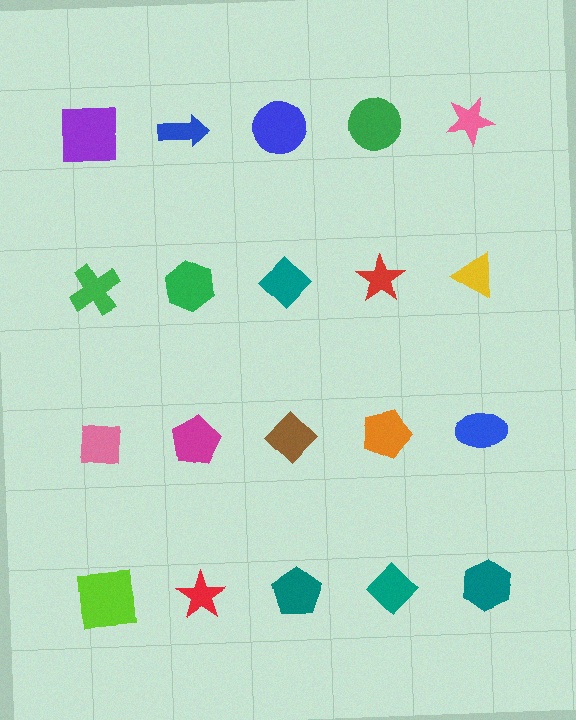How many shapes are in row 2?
5 shapes.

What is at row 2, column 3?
A teal diamond.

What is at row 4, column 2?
A red star.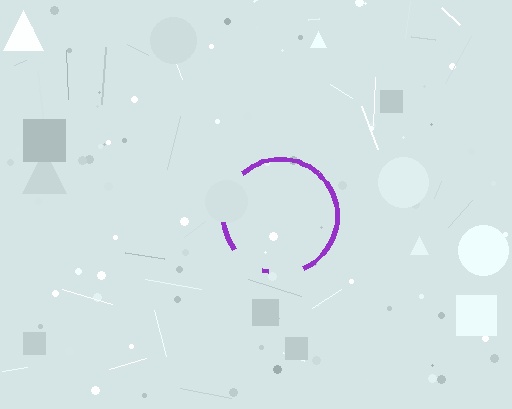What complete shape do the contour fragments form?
The contour fragments form a circle.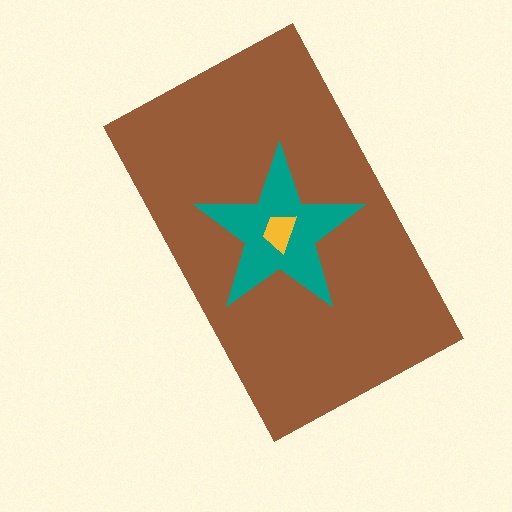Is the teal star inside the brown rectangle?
Yes.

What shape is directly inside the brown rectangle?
The teal star.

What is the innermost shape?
The yellow trapezoid.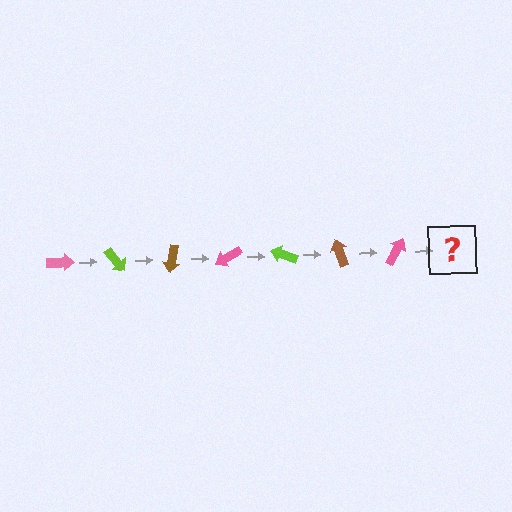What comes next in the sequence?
The next element should be a lime arrow, rotated 350 degrees from the start.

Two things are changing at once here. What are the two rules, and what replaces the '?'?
The two rules are that it rotates 50 degrees each step and the color cycles through pink, lime, and brown. The '?' should be a lime arrow, rotated 350 degrees from the start.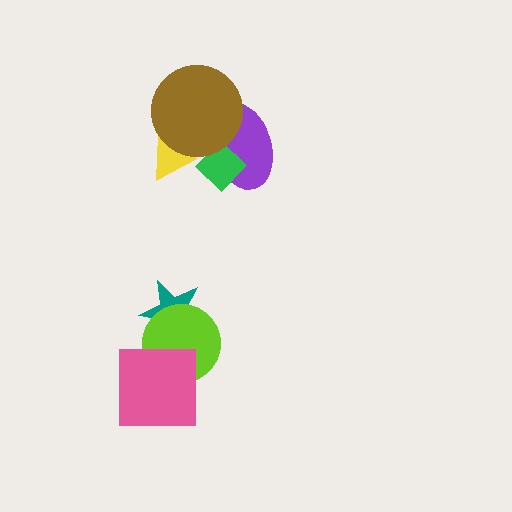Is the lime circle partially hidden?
Yes, it is partially covered by another shape.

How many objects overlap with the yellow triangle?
1 object overlaps with the yellow triangle.